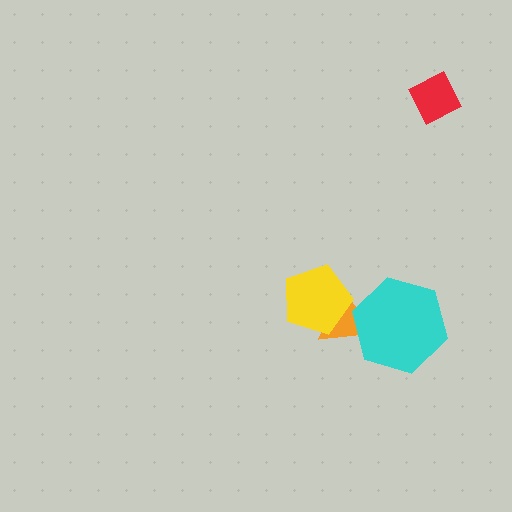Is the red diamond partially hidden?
No, no other shape covers it.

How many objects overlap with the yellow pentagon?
1 object overlaps with the yellow pentagon.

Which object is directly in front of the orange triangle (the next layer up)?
The cyan hexagon is directly in front of the orange triangle.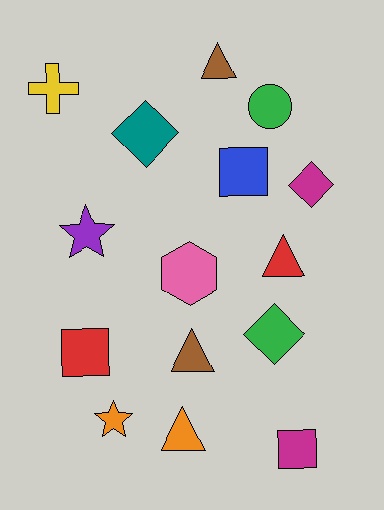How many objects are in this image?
There are 15 objects.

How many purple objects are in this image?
There is 1 purple object.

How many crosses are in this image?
There is 1 cross.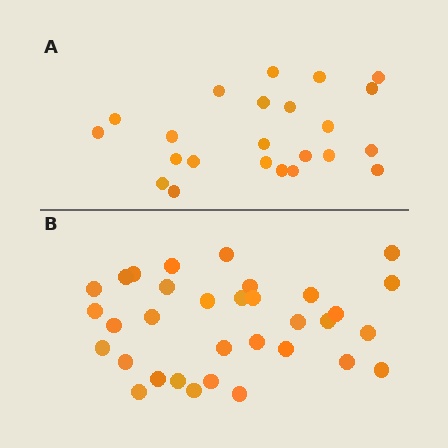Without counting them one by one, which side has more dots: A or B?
Region B (the bottom region) has more dots.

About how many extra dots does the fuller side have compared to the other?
Region B has roughly 10 or so more dots than region A.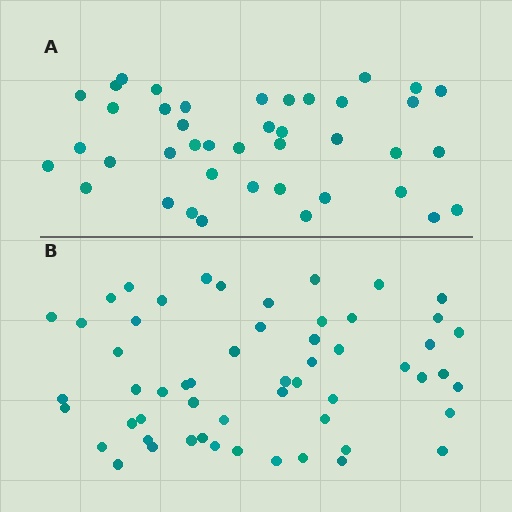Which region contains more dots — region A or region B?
Region B (the bottom region) has more dots.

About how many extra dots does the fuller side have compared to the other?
Region B has approximately 15 more dots than region A.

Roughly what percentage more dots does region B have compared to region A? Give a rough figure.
About 35% more.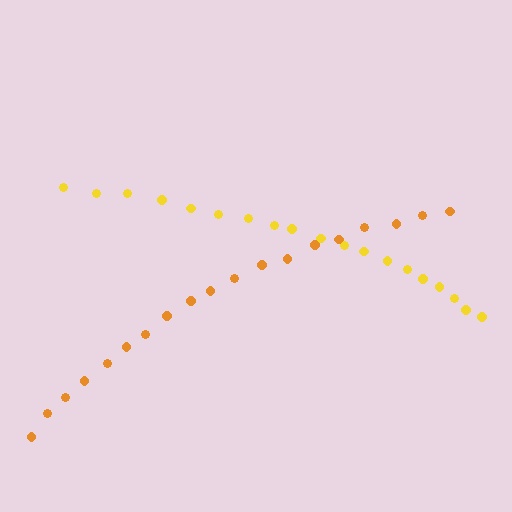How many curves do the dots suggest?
There are 2 distinct paths.